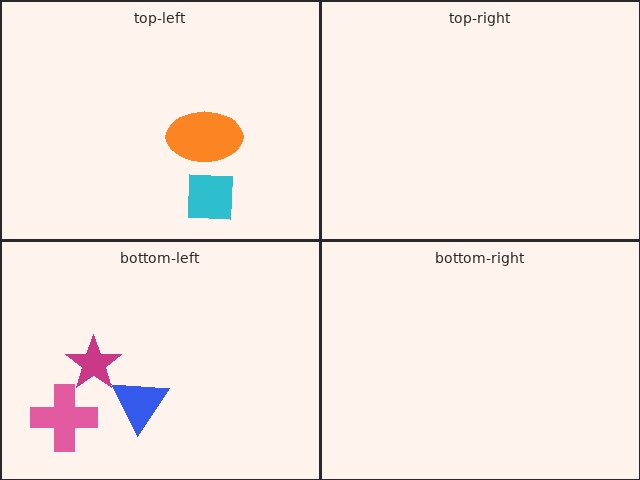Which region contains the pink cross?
The bottom-left region.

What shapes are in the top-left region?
The orange ellipse, the cyan square.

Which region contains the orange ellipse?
The top-left region.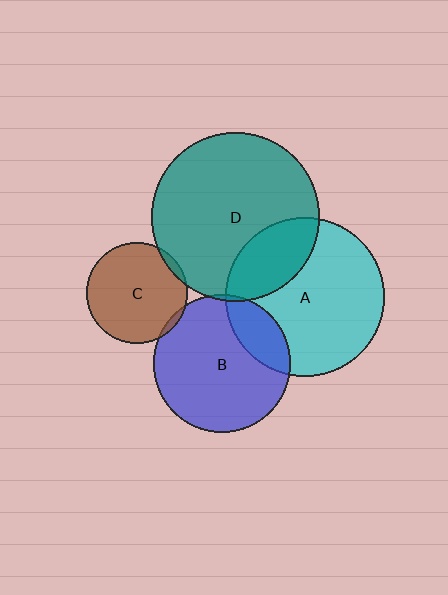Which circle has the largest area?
Circle D (teal).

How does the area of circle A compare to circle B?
Approximately 1.3 times.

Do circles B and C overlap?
Yes.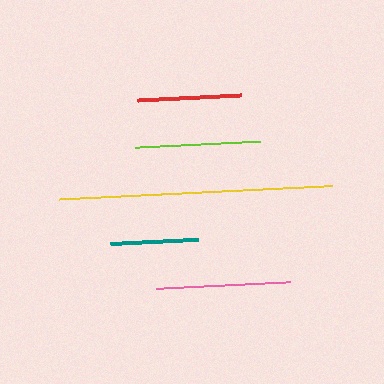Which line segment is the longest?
The yellow line is the longest at approximately 273 pixels.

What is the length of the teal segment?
The teal segment is approximately 87 pixels long.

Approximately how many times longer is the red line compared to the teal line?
The red line is approximately 1.2 times the length of the teal line.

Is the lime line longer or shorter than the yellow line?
The yellow line is longer than the lime line.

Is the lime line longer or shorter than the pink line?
The pink line is longer than the lime line.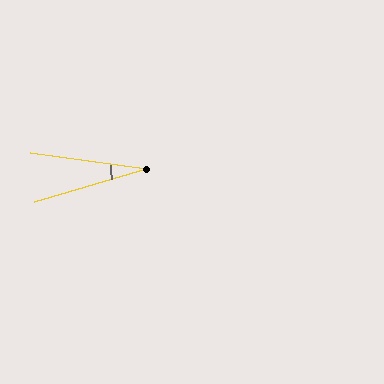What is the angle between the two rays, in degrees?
Approximately 24 degrees.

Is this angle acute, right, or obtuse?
It is acute.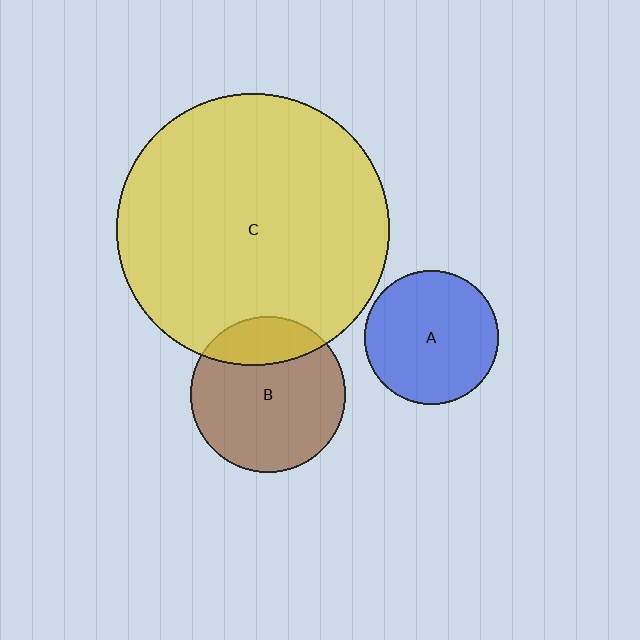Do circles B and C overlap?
Yes.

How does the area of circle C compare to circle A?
Approximately 4.2 times.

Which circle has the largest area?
Circle C (yellow).